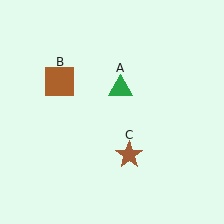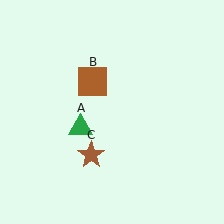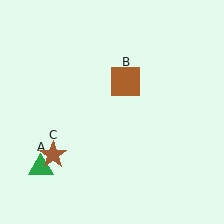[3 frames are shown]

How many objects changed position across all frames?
3 objects changed position: green triangle (object A), brown square (object B), brown star (object C).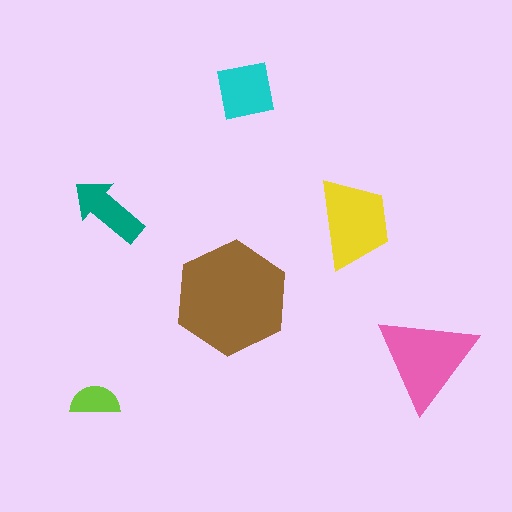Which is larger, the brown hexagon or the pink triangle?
The brown hexagon.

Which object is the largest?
The brown hexagon.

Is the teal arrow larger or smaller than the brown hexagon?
Smaller.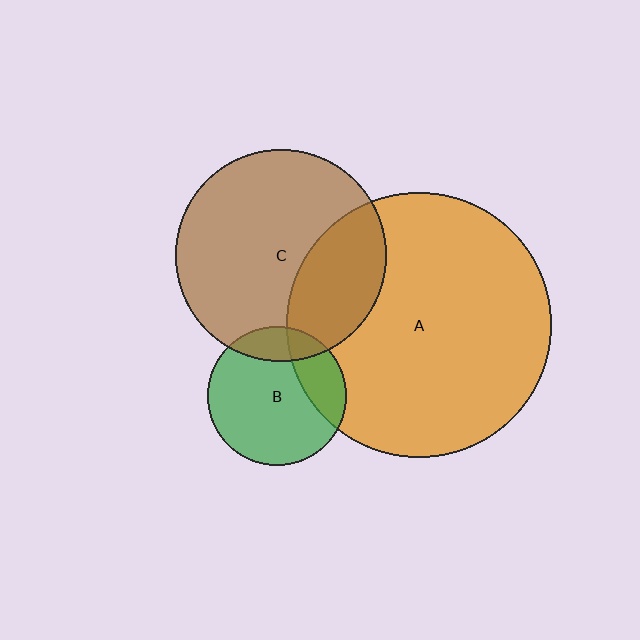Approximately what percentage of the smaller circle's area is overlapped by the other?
Approximately 15%.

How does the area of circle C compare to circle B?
Approximately 2.3 times.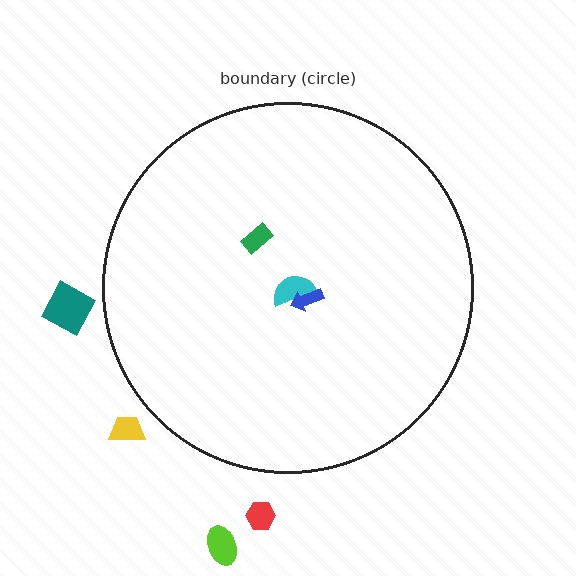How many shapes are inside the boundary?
3 inside, 4 outside.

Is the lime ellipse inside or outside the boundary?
Outside.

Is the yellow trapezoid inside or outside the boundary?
Outside.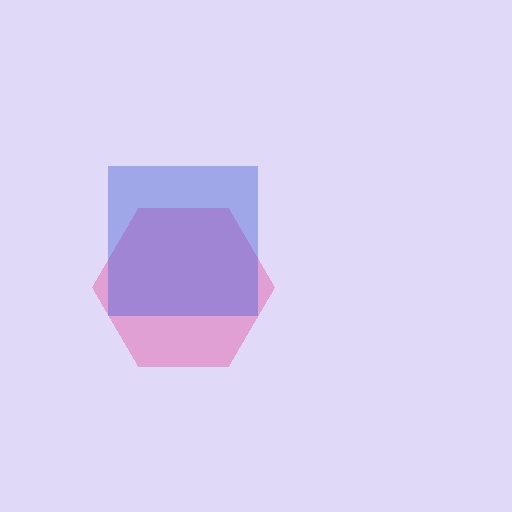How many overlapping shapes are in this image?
There are 2 overlapping shapes in the image.